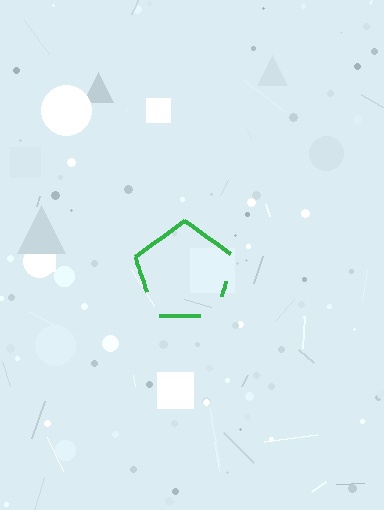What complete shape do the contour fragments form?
The contour fragments form a pentagon.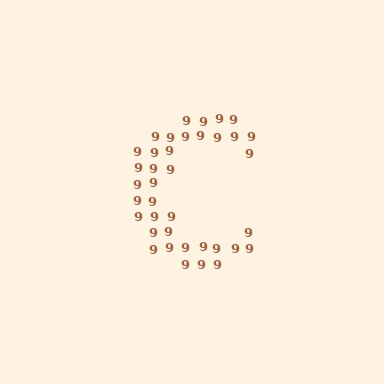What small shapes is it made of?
It is made of small digit 9's.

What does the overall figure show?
The overall figure shows the letter C.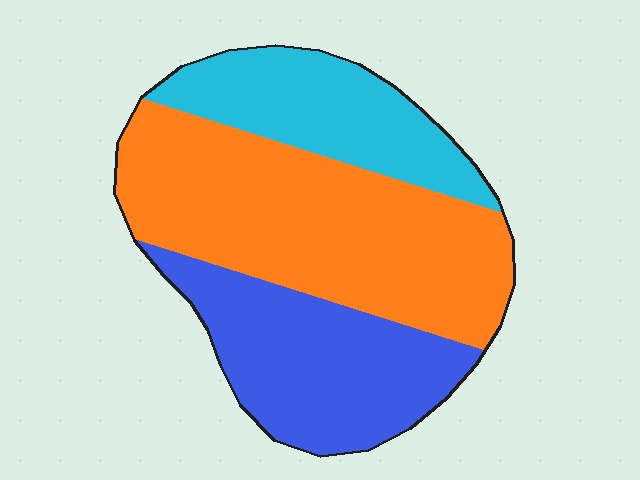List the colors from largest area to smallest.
From largest to smallest: orange, blue, cyan.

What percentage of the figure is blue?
Blue covers 30% of the figure.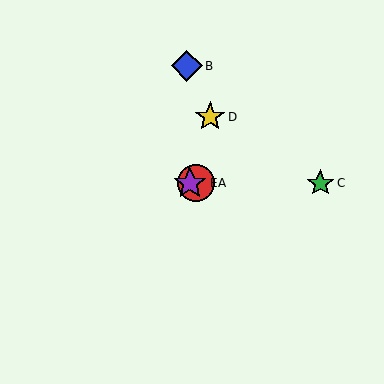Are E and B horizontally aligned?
No, E is at y≈183 and B is at y≈66.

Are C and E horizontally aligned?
Yes, both are at y≈183.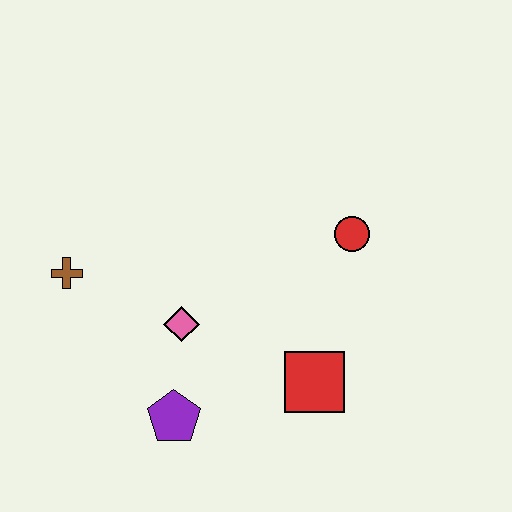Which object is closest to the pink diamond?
The purple pentagon is closest to the pink diamond.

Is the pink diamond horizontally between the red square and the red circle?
No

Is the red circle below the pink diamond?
No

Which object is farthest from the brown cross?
The red circle is farthest from the brown cross.